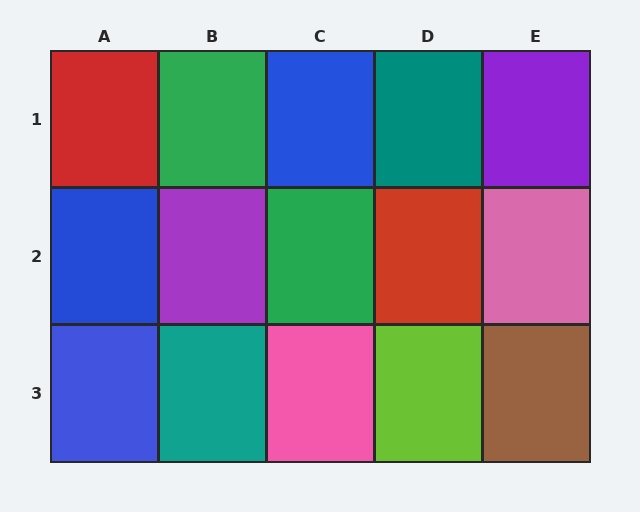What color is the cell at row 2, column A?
Blue.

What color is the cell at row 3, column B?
Teal.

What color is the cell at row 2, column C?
Green.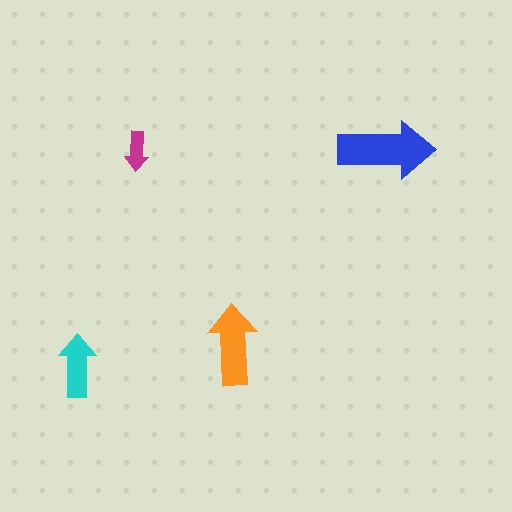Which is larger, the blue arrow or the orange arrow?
The blue one.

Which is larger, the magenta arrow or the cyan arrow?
The cyan one.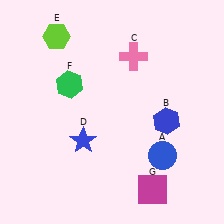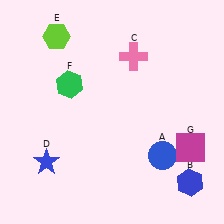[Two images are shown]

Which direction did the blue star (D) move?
The blue star (D) moved left.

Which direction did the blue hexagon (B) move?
The blue hexagon (B) moved down.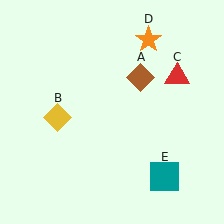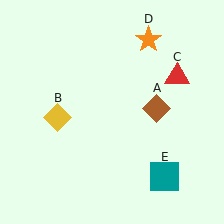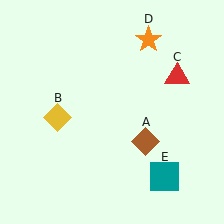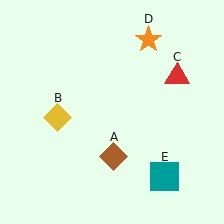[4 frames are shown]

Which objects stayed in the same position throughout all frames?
Yellow diamond (object B) and red triangle (object C) and orange star (object D) and teal square (object E) remained stationary.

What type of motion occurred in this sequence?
The brown diamond (object A) rotated clockwise around the center of the scene.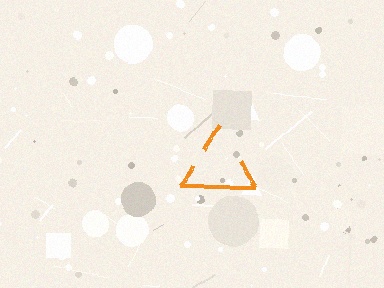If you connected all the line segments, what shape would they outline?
They would outline a triangle.